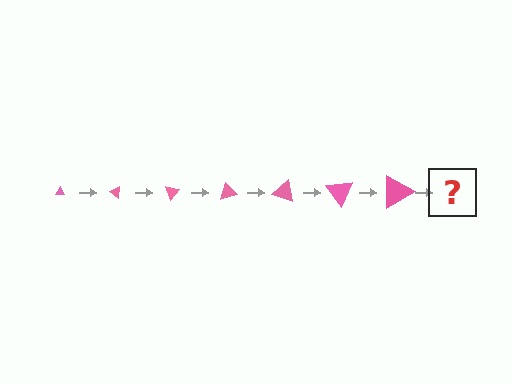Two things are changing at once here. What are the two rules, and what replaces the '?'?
The two rules are that the triangle grows larger each step and it rotates 35 degrees each step. The '?' should be a triangle, larger than the previous one and rotated 245 degrees from the start.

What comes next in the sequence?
The next element should be a triangle, larger than the previous one and rotated 245 degrees from the start.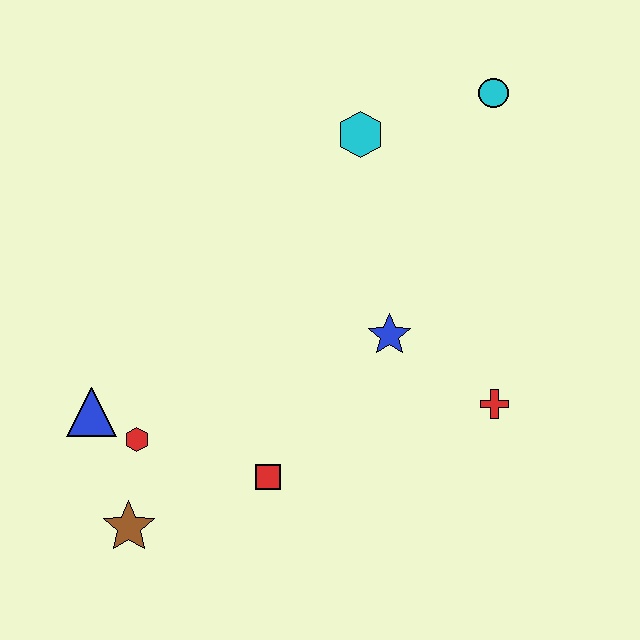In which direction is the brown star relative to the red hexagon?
The brown star is below the red hexagon.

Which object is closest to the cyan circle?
The cyan hexagon is closest to the cyan circle.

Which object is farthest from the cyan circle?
The brown star is farthest from the cyan circle.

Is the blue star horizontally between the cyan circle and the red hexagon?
Yes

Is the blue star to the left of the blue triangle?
No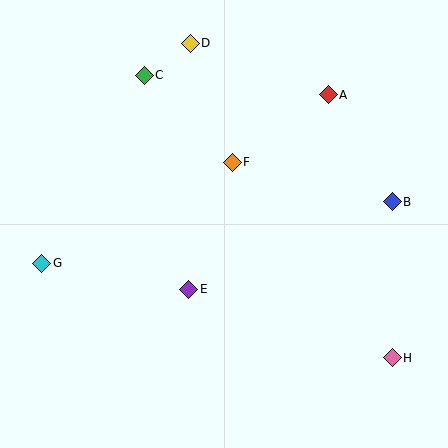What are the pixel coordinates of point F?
Point F is at (232, 162).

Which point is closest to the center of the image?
Point F at (232, 162) is closest to the center.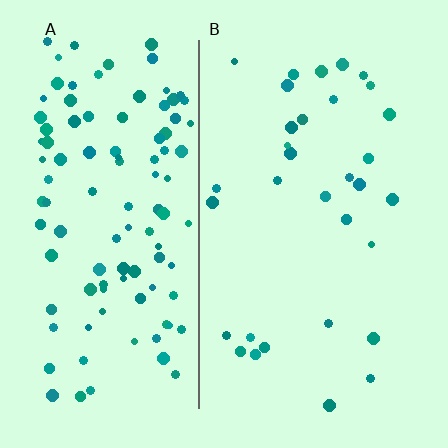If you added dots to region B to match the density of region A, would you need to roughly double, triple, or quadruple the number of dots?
Approximately triple.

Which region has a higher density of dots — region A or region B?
A (the left).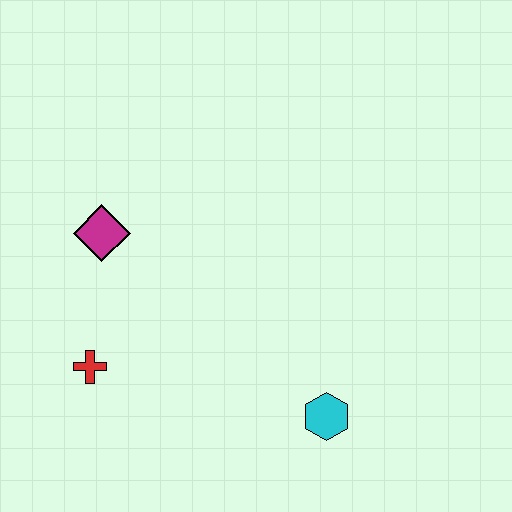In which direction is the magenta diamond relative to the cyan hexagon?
The magenta diamond is to the left of the cyan hexagon.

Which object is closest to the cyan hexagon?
The red cross is closest to the cyan hexagon.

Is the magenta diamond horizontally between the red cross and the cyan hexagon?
Yes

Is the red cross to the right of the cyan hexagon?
No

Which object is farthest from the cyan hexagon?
The magenta diamond is farthest from the cyan hexagon.